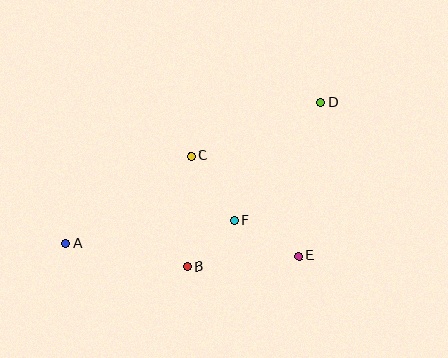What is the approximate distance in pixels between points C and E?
The distance between C and E is approximately 147 pixels.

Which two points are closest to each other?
Points B and F are closest to each other.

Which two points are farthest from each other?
Points A and D are farthest from each other.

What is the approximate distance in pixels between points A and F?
The distance between A and F is approximately 170 pixels.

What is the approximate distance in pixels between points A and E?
The distance between A and E is approximately 233 pixels.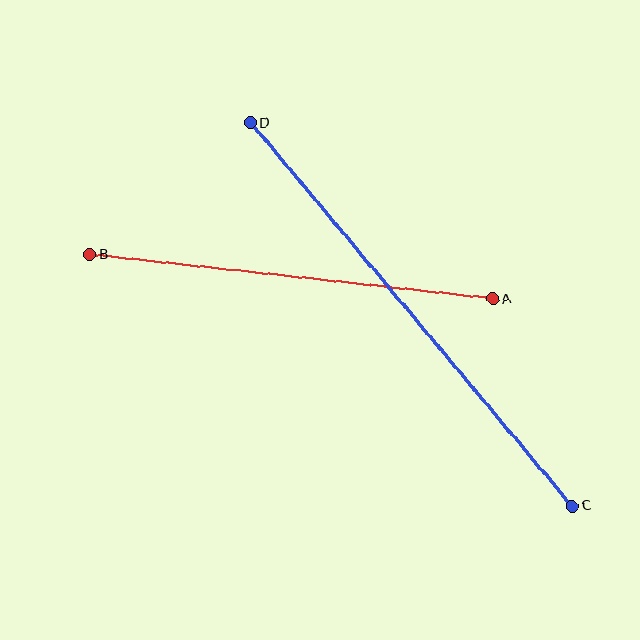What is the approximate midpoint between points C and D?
The midpoint is at approximately (411, 314) pixels.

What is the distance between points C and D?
The distance is approximately 500 pixels.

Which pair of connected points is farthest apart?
Points C and D are farthest apart.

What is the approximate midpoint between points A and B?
The midpoint is at approximately (291, 276) pixels.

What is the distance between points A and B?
The distance is approximately 405 pixels.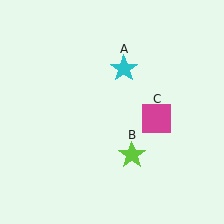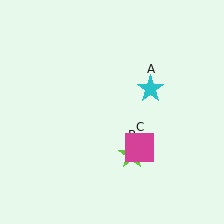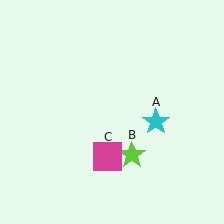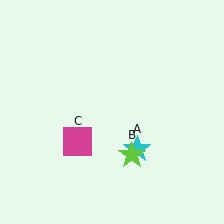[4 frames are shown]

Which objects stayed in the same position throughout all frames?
Lime star (object B) remained stationary.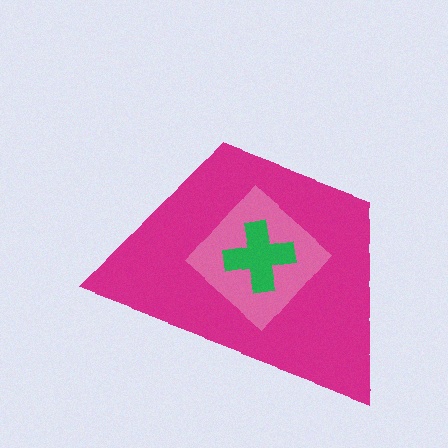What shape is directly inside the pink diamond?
The green cross.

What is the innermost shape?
The green cross.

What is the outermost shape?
The magenta trapezoid.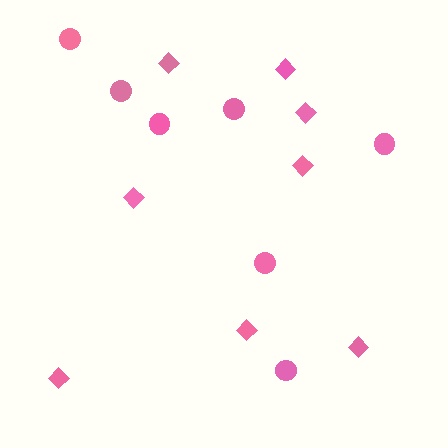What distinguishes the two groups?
There are 2 groups: one group of diamonds (8) and one group of circles (7).